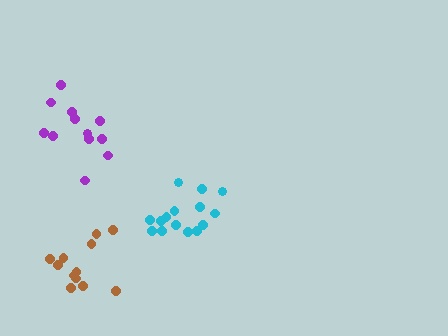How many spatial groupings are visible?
There are 3 spatial groupings.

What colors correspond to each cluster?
The clusters are colored: purple, brown, cyan.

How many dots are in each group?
Group 1: 12 dots, Group 2: 12 dots, Group 3: 15 dots (39 total).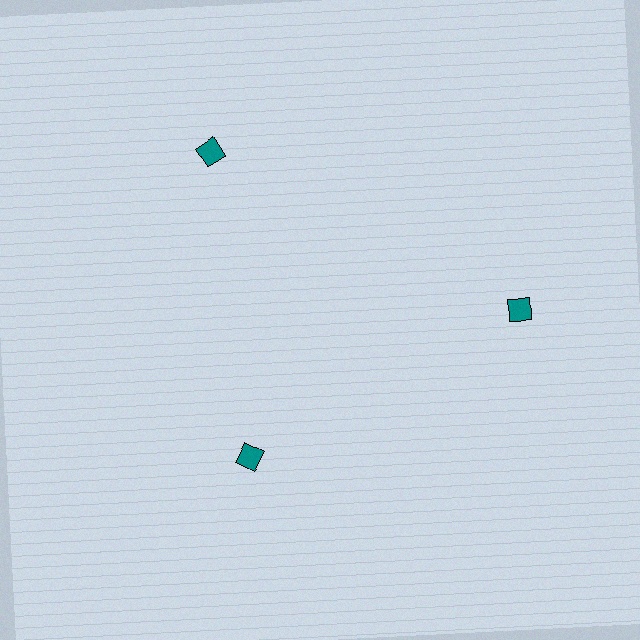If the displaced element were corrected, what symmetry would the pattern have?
It would have 3-fold rotational symmetry — the pattern would map onto itself every 120 degrees.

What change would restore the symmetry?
The symmetry would be restored by moving it outward, back onto the ring so that all 3 squares sit at equal angles and equal distance from the center.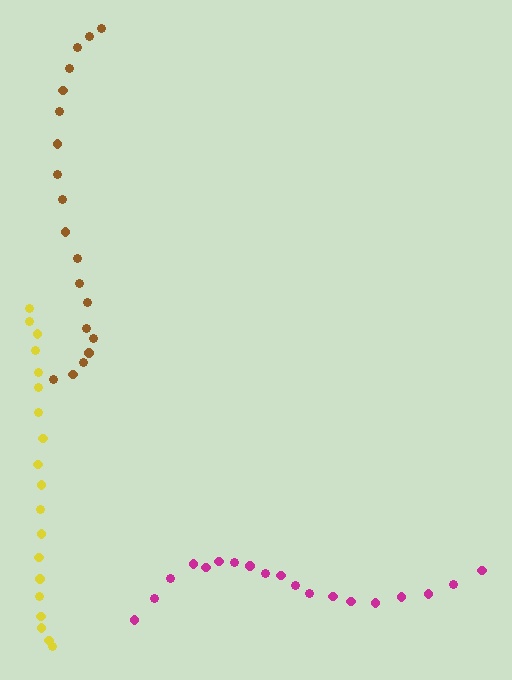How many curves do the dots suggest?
There are 3 distinct paths.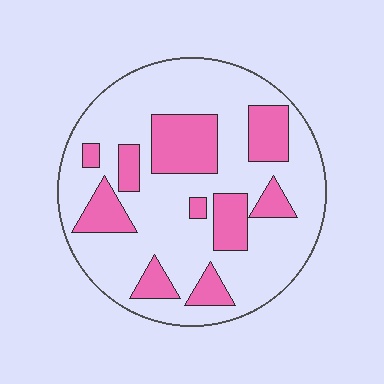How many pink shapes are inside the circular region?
10.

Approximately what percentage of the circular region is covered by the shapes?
Approximately 30%.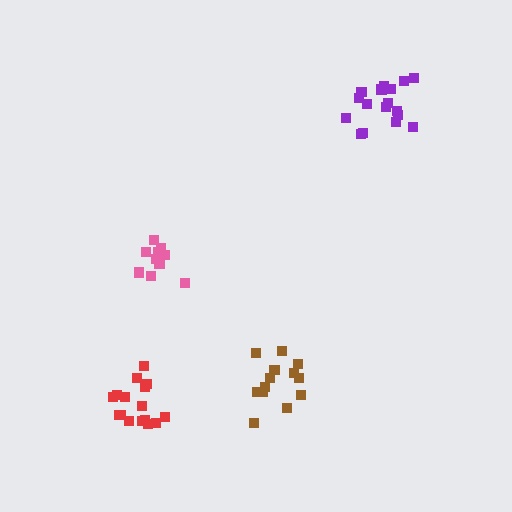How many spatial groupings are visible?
There are 4 spatial groupings.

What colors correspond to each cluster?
The clusters are colored: brown, purple, pink, red.